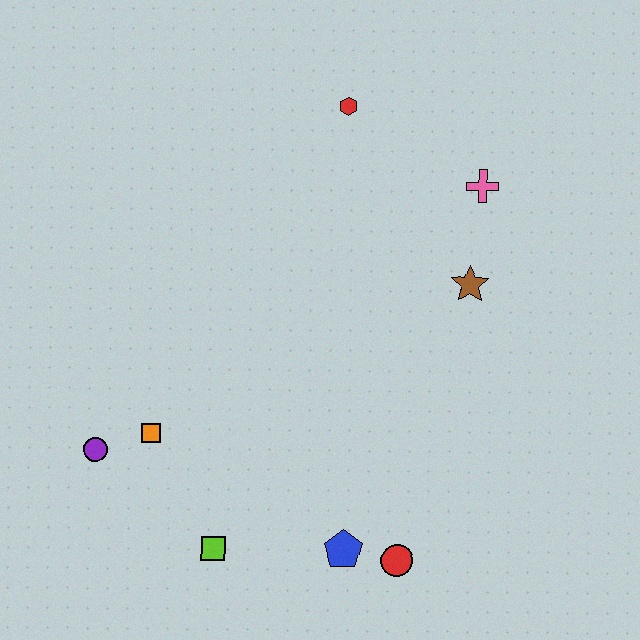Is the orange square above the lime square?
Yes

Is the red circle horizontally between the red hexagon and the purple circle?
No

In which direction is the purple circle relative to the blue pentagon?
The purple circle is to the left of the blue pentagon.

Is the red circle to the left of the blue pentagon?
No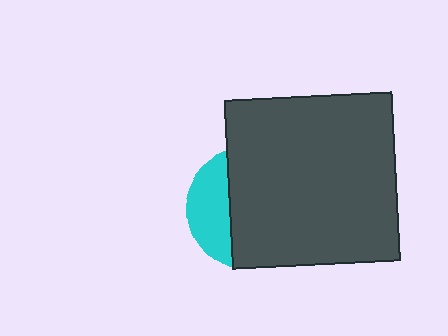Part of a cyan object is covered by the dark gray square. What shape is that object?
It is a circle.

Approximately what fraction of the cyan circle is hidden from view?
Roughly 68% of the cyan circle is hidden behind the dark gray square.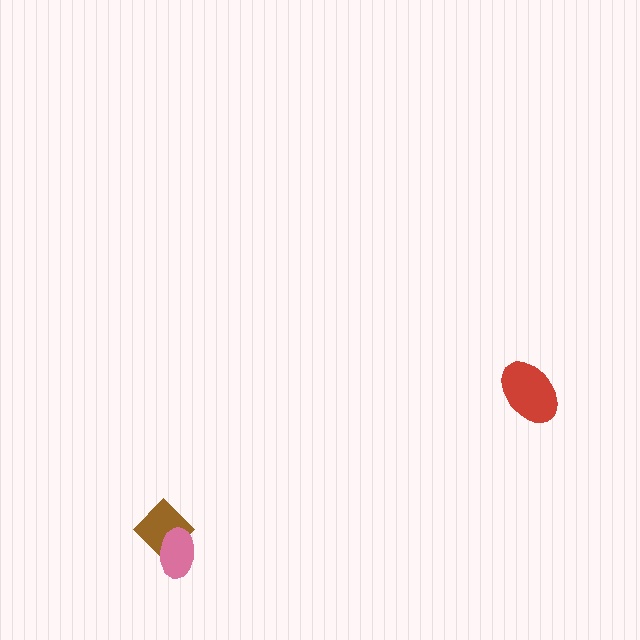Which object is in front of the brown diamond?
The pink ellipse is in front of the brown diamond.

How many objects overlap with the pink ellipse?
1 object overlaps with the pink ellipse.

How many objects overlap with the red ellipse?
0 objects overlap with the red ellipse.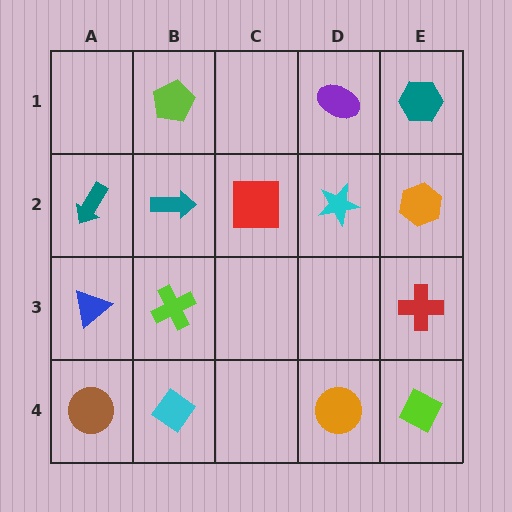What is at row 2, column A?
A teal arrow.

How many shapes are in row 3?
3 shapes.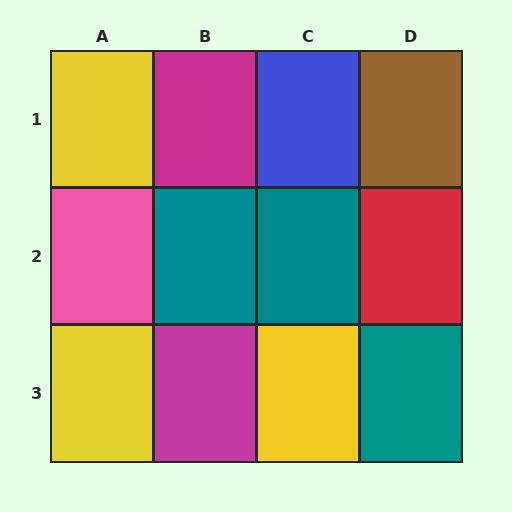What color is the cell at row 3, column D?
Teal.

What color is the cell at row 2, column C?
Teal.